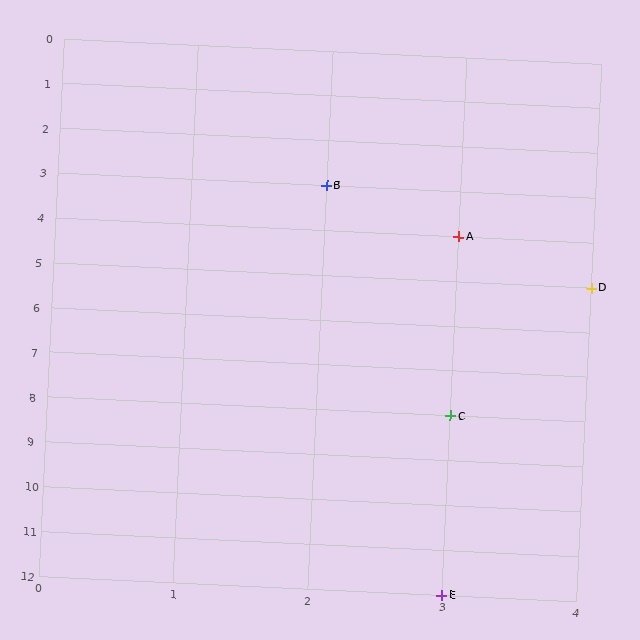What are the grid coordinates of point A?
Point A is at grid coordinates (3, 4).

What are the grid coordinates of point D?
Point D is at grid coordinates (4, 5).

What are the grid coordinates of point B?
Point B is at grid coordinates (2, 3).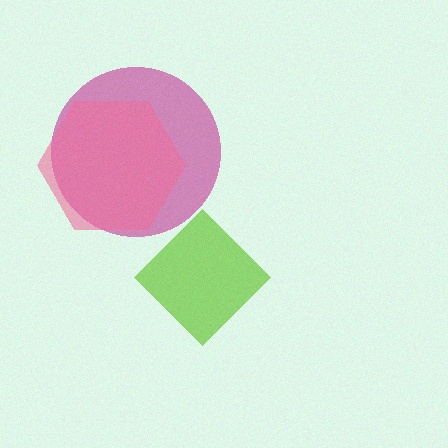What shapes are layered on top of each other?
The layered shapes are: a magenta circle, a lime diamond, a pink hexagon.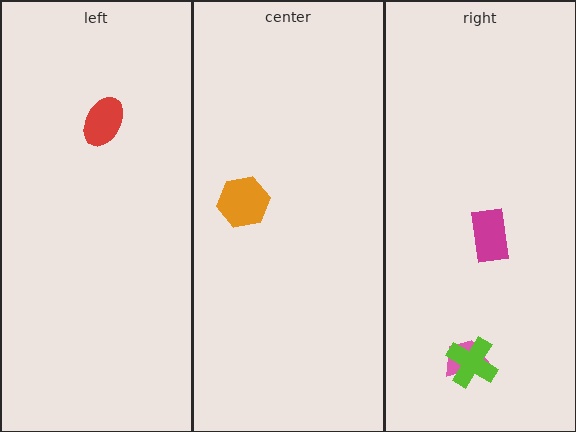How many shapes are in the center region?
1.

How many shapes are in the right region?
3.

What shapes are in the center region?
The orange hexagon.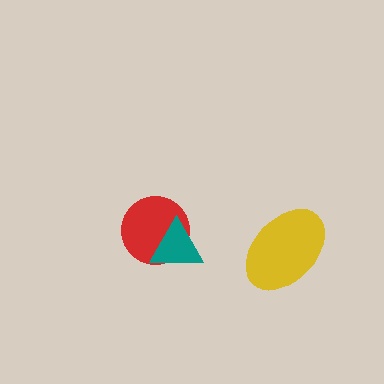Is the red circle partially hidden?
Yes, it is partially covered by another shape.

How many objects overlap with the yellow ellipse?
0 objects overlap with the yellow ellipse.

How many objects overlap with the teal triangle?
1 object overlaps with the teal triangle.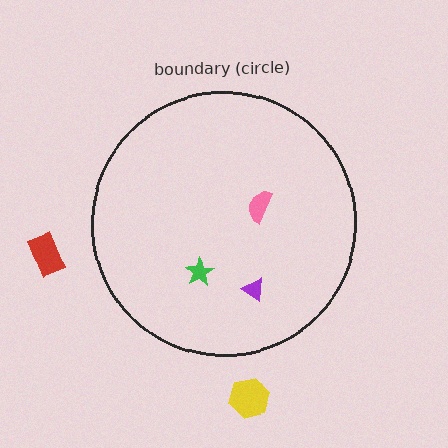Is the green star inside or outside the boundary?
Inside.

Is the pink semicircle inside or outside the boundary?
Inside.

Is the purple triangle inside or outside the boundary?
Inside.